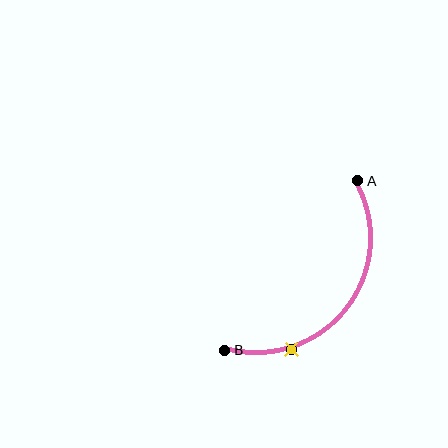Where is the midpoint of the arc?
The arc midpoint is the point on the curve farthest from the straight line joining A and B. It sits below and to the right of that line.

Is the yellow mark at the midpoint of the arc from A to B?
No. The yellow mark lies on the arc but is closer to endpoint B. The arc midpoint would be at the point on the curve equidistant along the arc from both A and B.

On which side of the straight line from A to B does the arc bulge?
The arc bulges below and to the right of the straight line connecting A and B.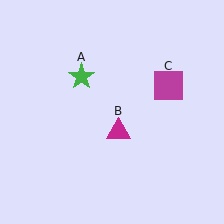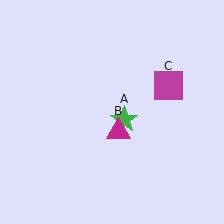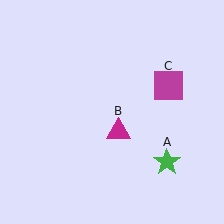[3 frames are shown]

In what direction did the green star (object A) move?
The green star (object A) moved down and to the right.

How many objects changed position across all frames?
1 object changed position: green star (object A).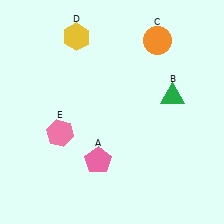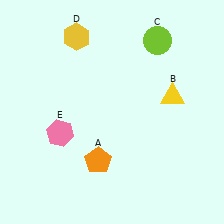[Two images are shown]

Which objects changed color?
A changed from pink to orange. B changed from green to yellow. C changed from orange to lime.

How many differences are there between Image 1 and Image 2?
There are 3 differences between the two images.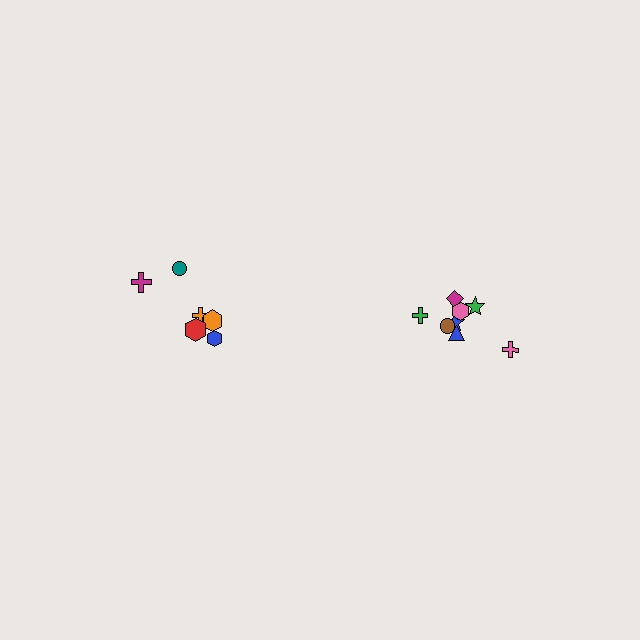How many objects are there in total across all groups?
There are 14 objects.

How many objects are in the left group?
There are 6 objects.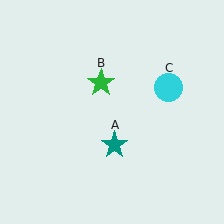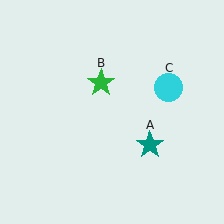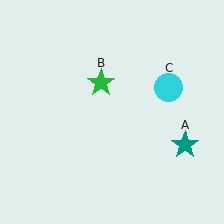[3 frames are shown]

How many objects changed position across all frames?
1 object changed position: teal star (object A).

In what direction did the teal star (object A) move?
The teal star (object A) moved right.